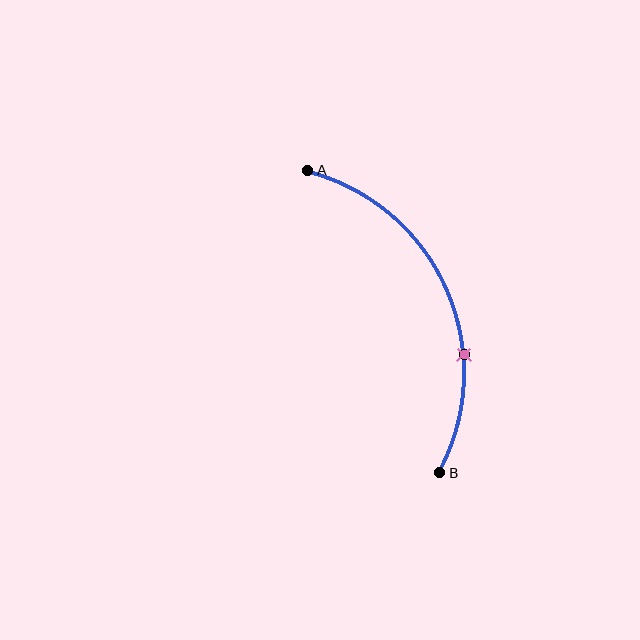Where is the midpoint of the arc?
The arc midpoint is the point on the curve farthest from the straight line joining A and B. It sits to the right of that line.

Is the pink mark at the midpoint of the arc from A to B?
No. The pink mark lies on the arc but is closer to endpoint B. The arc midpoint would be at the point on the curve equidistant along the arc from both A and B.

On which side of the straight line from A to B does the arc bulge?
The arc bulges to the right of the straight line connecting A and B.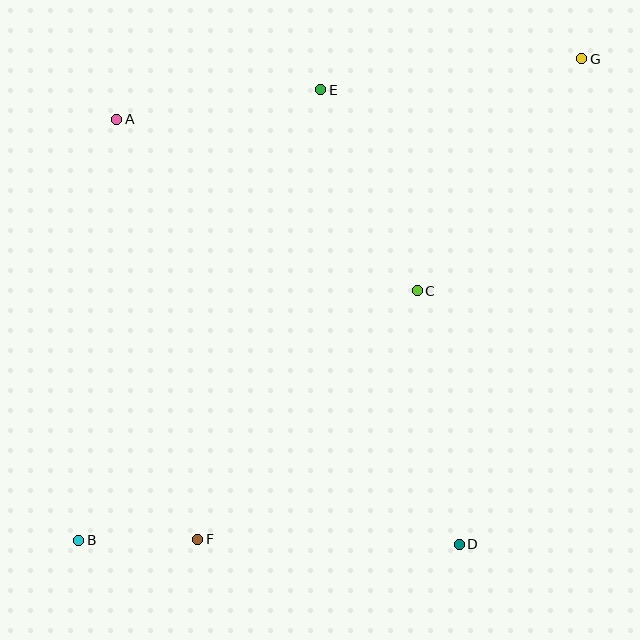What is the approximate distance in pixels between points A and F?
The distance between A and F is approximately 428 pixels.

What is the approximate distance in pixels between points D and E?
The distance between D and E is approximately 475 pixels.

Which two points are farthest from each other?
Points B and G are farthest from each other.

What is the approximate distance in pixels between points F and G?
The distance between F and G is approximately 615 pixels.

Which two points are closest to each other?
Points B and F are closest to each other.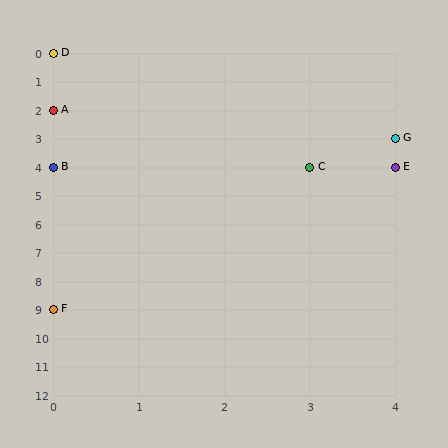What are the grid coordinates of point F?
Point F is at grid coordinates (0, 9).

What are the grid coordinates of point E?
Point E is at grid coordinates (4, 4).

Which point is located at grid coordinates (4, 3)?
Point G is at (4, 3).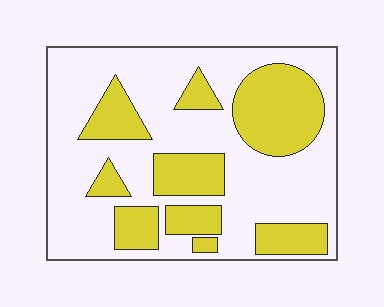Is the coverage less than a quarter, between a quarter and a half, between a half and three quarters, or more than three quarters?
Between a quarter and a half.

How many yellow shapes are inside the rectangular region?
9.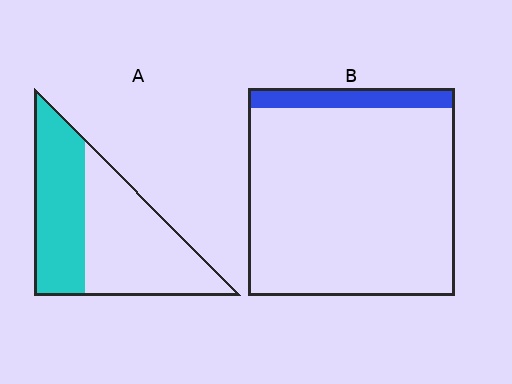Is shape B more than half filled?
No.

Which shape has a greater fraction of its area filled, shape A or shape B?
Shape A.